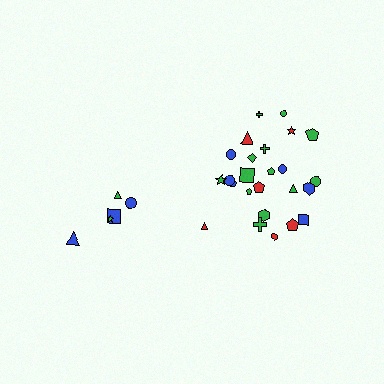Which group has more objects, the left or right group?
The right group.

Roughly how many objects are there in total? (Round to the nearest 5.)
Roughly 30 objects in total.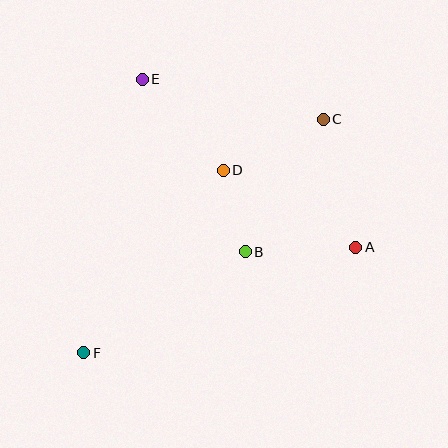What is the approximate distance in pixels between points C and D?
The distance between C and D is approximately 112 pixels.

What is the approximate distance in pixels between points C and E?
The distance between C and E is approximately 185 pixels.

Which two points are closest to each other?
Points B and D are closest to each other.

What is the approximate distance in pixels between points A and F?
The distance between A and F is approximately 292 pixels.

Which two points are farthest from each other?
Points C and F are farthest from each other.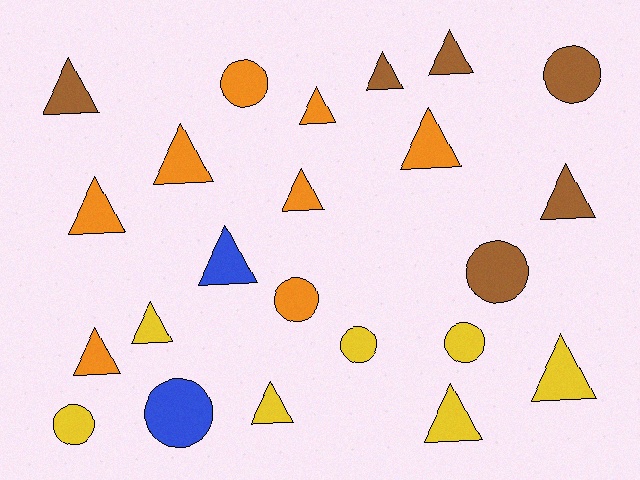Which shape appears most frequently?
Triangle, with 15 objects.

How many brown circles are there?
There are 2 brown circles.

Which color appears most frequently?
Orange, with 8 objects.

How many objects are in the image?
There are 23 objects.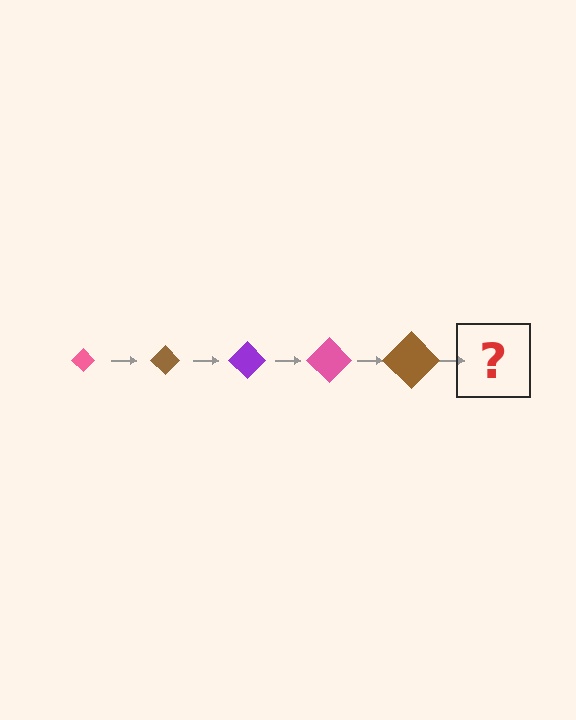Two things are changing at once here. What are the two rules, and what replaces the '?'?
The two rules are that the diamond grows larger each step and the color cycles through pink, brown, and purple. The '?' should be a purple diamond, larger than the previous one.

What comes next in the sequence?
The next element should be a purple diamond, larger than the previous one.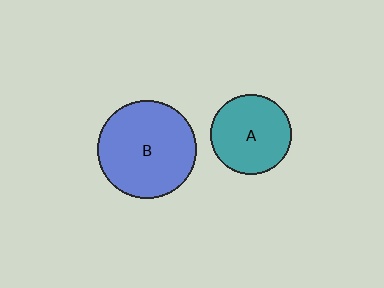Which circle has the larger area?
Circle B (blue).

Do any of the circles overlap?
No, none of the circles overlap.